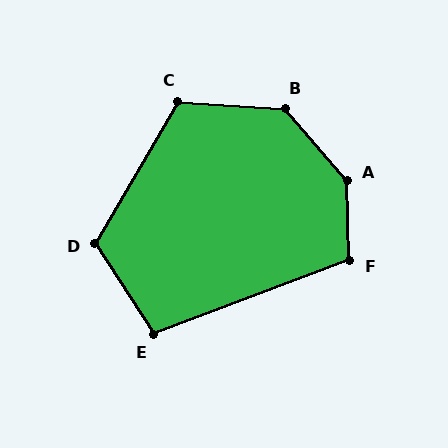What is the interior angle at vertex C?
Approximately 117 degrees (obtuse).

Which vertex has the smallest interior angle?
E, at approximately 102 degrees.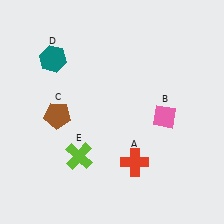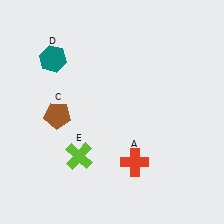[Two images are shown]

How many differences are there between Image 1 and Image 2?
There is 1 difference between the two images.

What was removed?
The pink diamond (B) was removed in Image 2.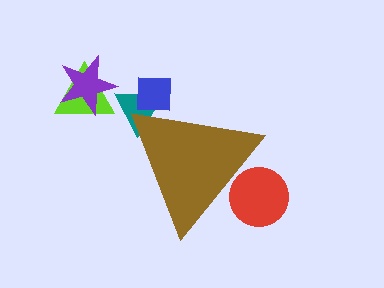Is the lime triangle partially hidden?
No, the lime triangle is fully visible.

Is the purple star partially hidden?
No, the purple star is fully visible.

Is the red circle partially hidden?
Yes, the red circle is partially hidden behind the brown triangle.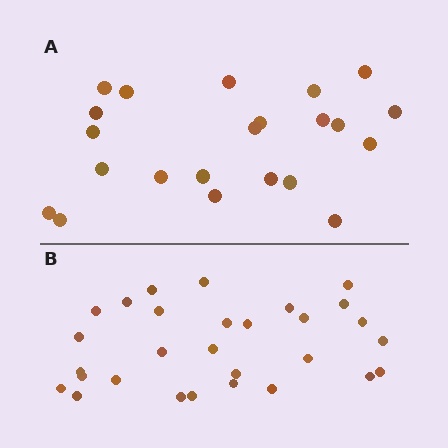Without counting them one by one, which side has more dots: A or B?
Region B (the bottom region) has more dots.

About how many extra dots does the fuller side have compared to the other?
Region B has roughly 8 or so more dots than region A.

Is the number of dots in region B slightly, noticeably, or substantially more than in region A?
Region B has noticeably more, but not dramatically so. The ratio is roughly 1.3 to 1.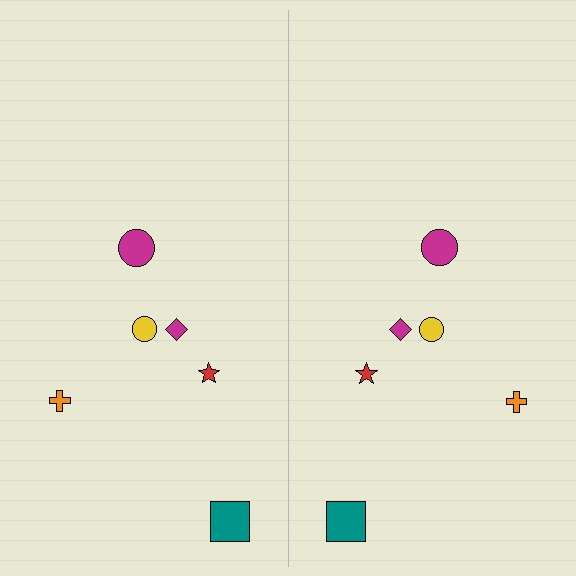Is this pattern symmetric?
Yes, this pattern has bilateral (reflection) symmetry.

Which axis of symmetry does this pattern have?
The pattern has a vertical axis of symmetry running through the center of the image.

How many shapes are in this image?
There are 12 shapes in this image.